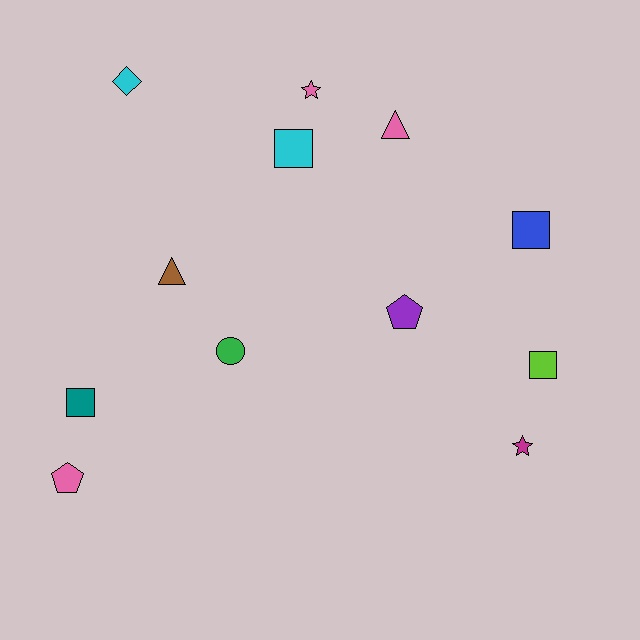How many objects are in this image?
There are 12 objects.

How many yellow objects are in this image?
There are no yellow objects.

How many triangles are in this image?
There are 2 triangles.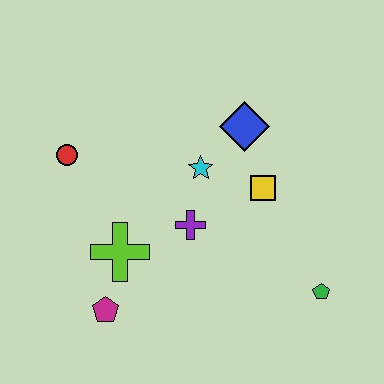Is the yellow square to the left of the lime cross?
No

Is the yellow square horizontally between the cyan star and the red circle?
No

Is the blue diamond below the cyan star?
No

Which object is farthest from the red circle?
The green pentagon is farthest from the red circle.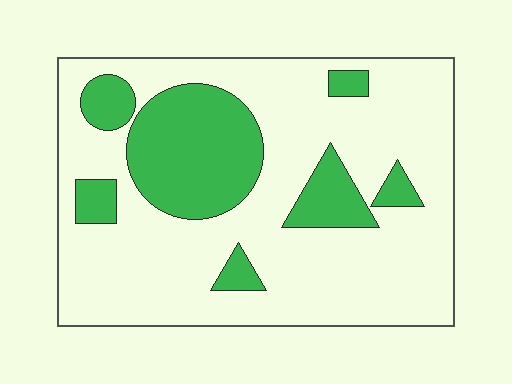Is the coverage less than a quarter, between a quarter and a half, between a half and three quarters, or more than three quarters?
Between a quarter and a half.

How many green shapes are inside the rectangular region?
7.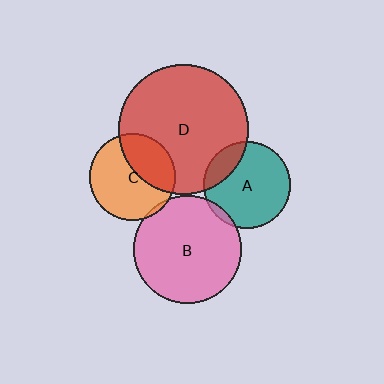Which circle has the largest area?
Circle D (red).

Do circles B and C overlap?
Yes.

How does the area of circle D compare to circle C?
Approximately 2.3 times.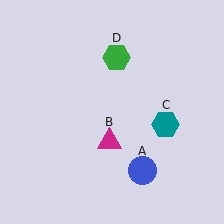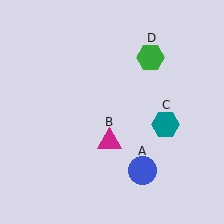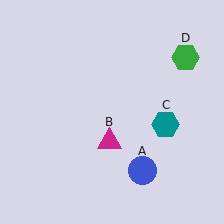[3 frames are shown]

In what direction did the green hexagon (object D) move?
The green hexagon (object D) moved right.